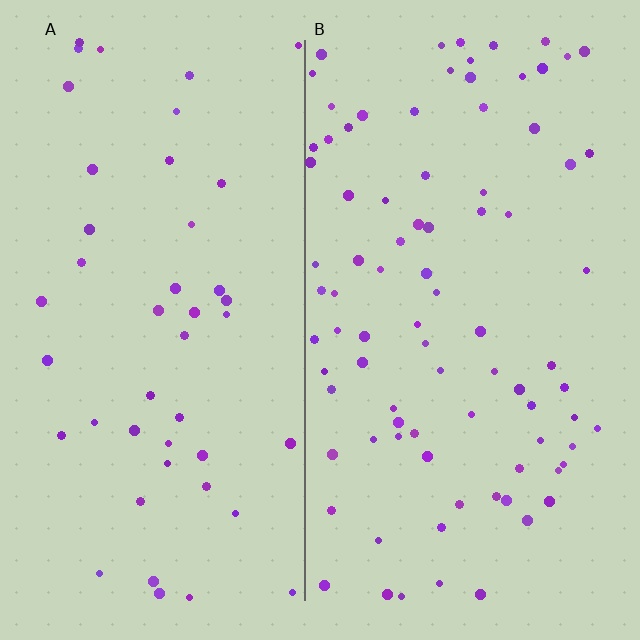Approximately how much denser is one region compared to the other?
Approximately 1.9× — region B over region A.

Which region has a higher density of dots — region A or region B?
B (the right).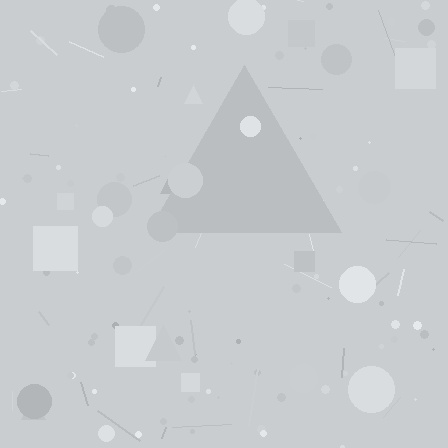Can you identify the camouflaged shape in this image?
The camouflaged shape is a triangle.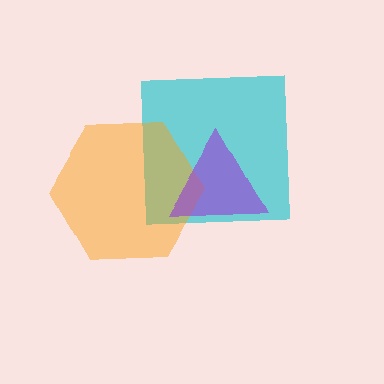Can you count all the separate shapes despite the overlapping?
Yes, there are 3 separate shapes.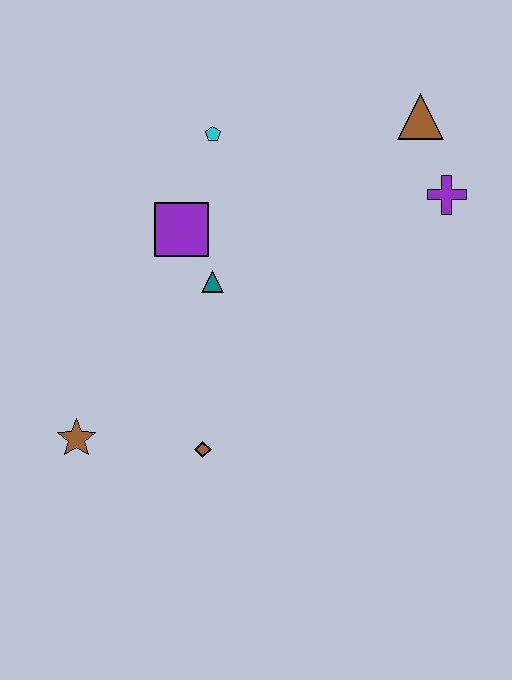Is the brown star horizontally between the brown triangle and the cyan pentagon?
No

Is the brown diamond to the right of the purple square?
Yes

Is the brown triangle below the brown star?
No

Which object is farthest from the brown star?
The brown triangle is farthest from the brown star.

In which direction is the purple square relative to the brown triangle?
The purple square is to the left of the brown triangle.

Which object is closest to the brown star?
The brown diamond is closest to the brown star.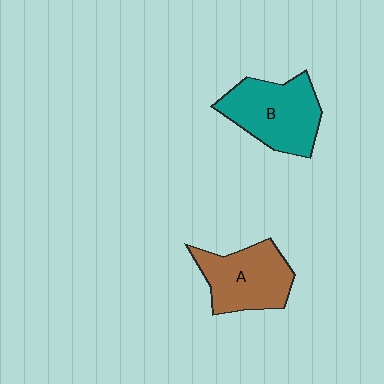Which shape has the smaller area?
Shape A (brown).